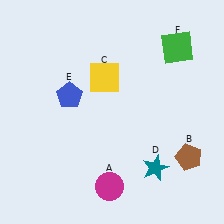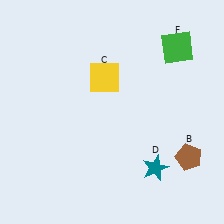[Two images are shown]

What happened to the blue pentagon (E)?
The blue pentagon (E) was removed in Image 2. It was in the top-left area of Image 1.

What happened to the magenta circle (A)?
The magenta circle (A) was removed in Image 2. It was in the bottom-left area of Image 1.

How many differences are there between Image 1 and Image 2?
There are 2 differences between the two images.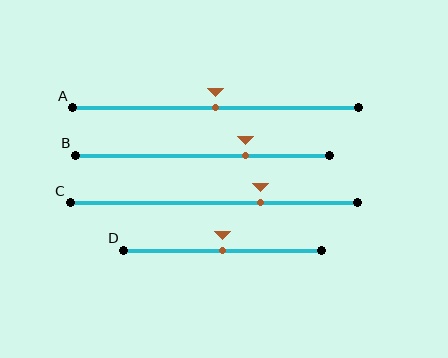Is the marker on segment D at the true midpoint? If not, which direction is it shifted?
Yes, the marker on segment D is at the true midpoint.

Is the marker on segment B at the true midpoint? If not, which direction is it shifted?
No, the marker on segment B is shifted to the right by about 17% of the segment length.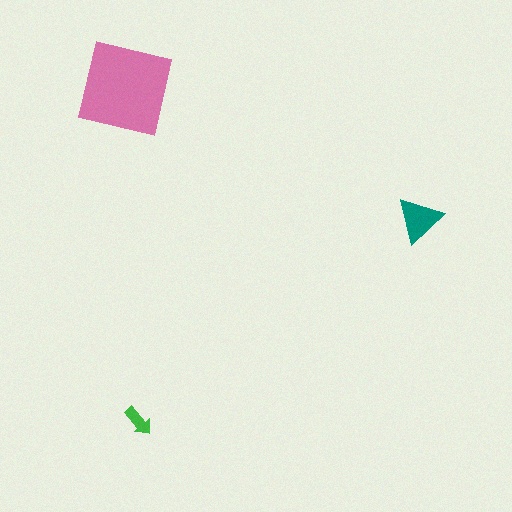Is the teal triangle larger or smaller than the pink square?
Smaller.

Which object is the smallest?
The green arrow.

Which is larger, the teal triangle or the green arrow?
The teal triangle.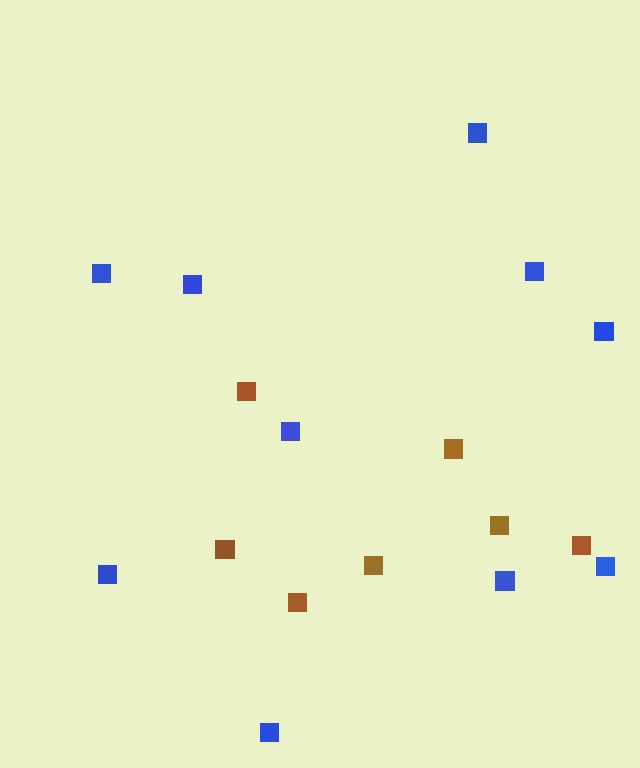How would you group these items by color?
There are 2 groups: one group of blue squares (10) and one group of brown squares (7).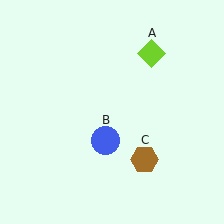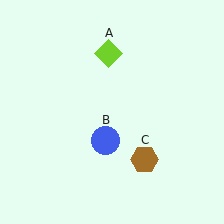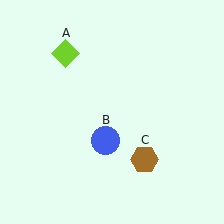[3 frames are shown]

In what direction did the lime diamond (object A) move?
The lime diamond (object A) moved left.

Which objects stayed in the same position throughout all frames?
Blue circle (object B) and brown hexagon (object C) remained stationary.